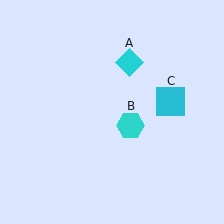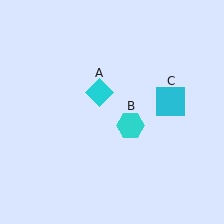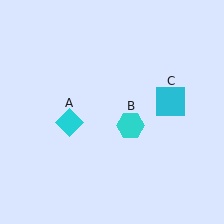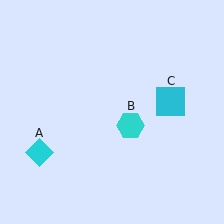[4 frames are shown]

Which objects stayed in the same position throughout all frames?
Cyan hexagon (object B) and cyan square (object C) remained stationary.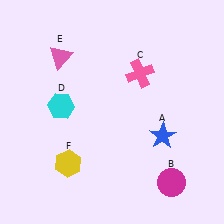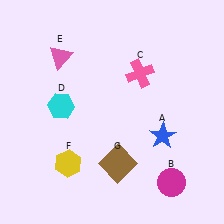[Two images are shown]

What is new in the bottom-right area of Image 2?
A brown square (G) was added in the bottom-right area of Image 2.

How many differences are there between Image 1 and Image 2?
There is 1 difference between the two images.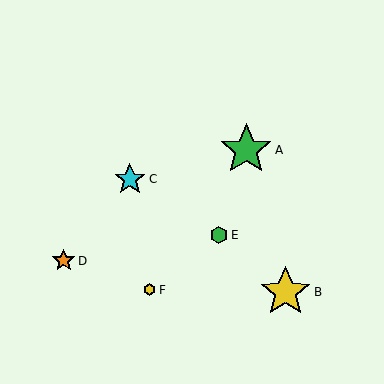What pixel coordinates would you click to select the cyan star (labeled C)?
Click at (130, 179) to select the cyan star C.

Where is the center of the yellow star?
The center of the yellow star is at (285, 292).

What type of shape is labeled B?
Shape B is a yellow star.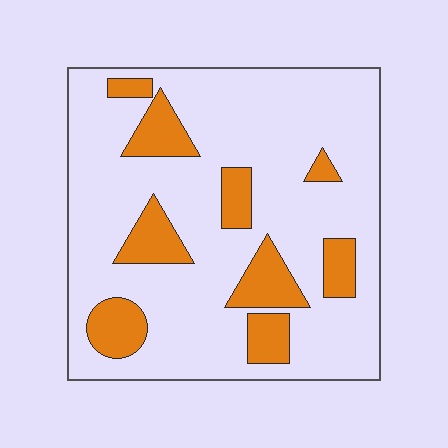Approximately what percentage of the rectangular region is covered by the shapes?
Approximately 20%.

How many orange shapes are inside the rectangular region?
9.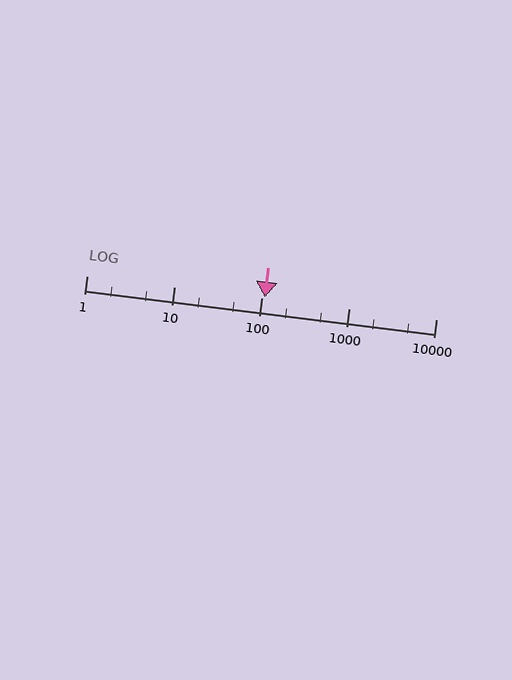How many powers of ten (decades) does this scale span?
The scale spans 4 decades, from 1 to 10000.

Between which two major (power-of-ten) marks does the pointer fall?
The pointer is between 100 and 1000.